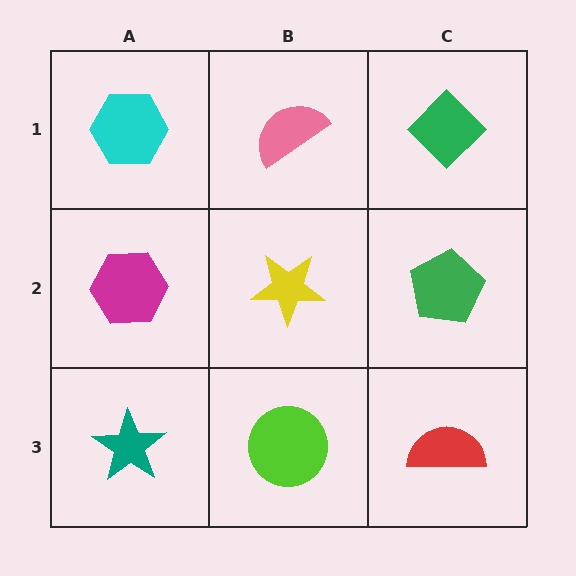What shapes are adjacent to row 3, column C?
A green pentagon (row 2, column C), a lime circle (row 3, column B).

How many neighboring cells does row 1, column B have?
3.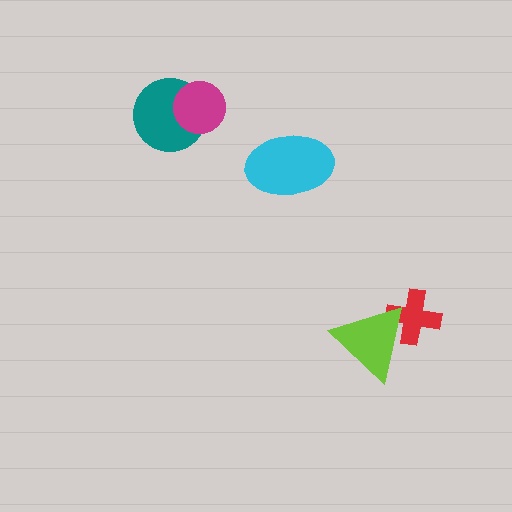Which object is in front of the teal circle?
The magenta circle is in front of the teal circle.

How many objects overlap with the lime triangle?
1 object overlaps with the lime triangle.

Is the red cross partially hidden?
Yes, it is partially covered by another shape.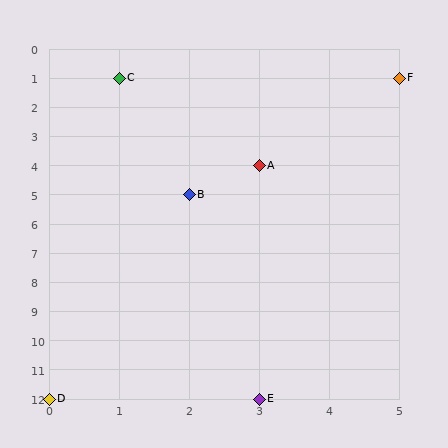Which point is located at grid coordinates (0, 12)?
Point D is at (0, 12).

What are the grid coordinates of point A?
Point A is at grid coordinates (3, 4).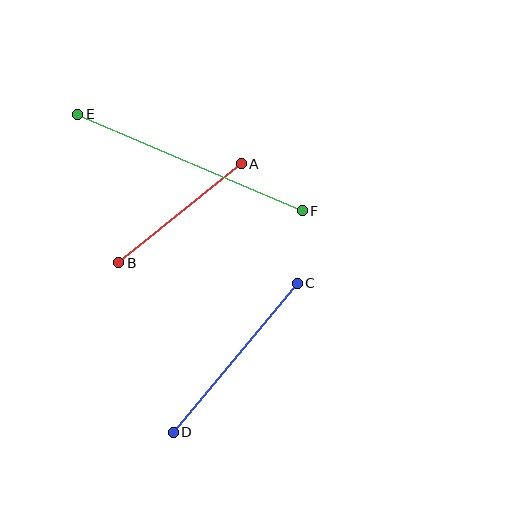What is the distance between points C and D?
The distance is approximately 194 pixels.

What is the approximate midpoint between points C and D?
The midpoint is at approximately (235, 358) pixels.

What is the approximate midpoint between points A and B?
The midpoint is at approximately (180, 213) pixels.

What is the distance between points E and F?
The distance is approximately 245 pixels.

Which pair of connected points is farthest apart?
Points E and F are farthest apart.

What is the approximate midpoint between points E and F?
The midpoint is at approximately (190, 163) pixels.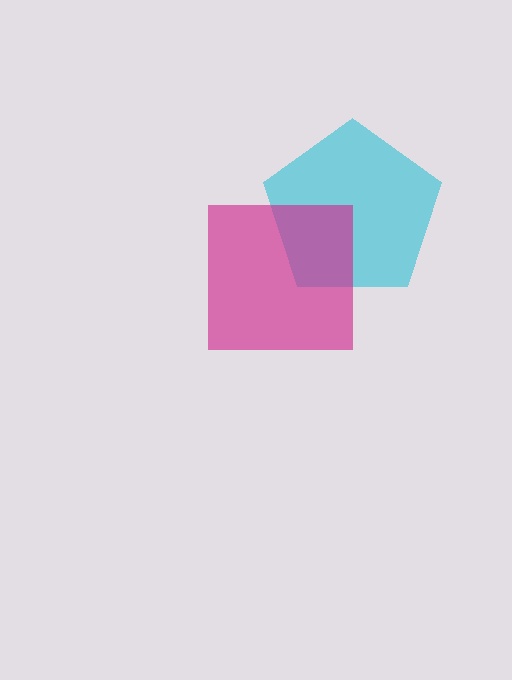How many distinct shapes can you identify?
There are 2 distinct shapes: a cyan pentagon, a magenta square.